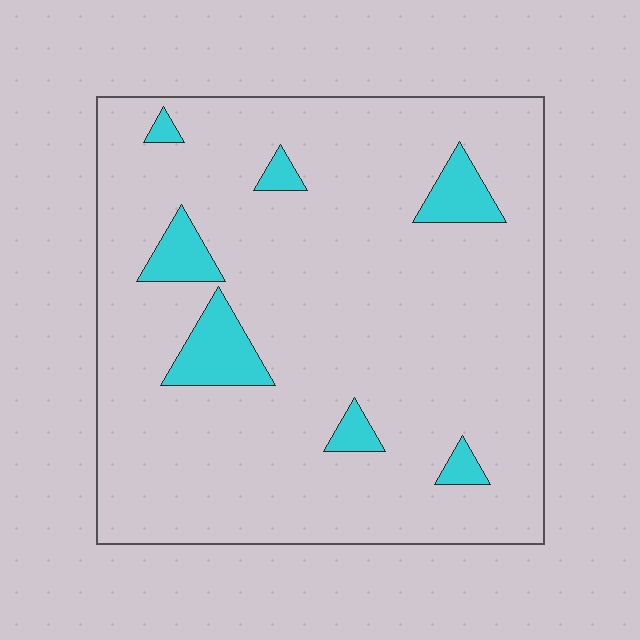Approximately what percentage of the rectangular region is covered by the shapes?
Approximately 10%.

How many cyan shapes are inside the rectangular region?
7.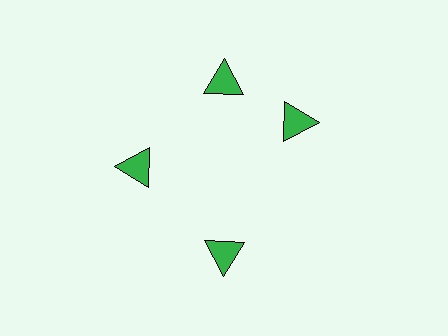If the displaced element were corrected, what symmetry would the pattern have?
It would have 4-fold rotational symmetry — the pattern would map onto itself every 90 degrees.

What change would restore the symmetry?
The symmetry would be restored by rotating it back into even spacing with its neighbors so that all 4 triangles sit at equal angles and equal distance from the center.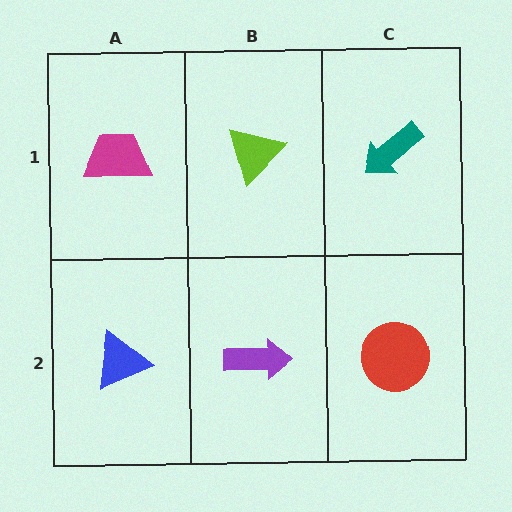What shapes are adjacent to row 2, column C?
A teal arrow (row 1, column C), a purple arrow (row 2, column B).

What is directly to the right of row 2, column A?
A purple arrow.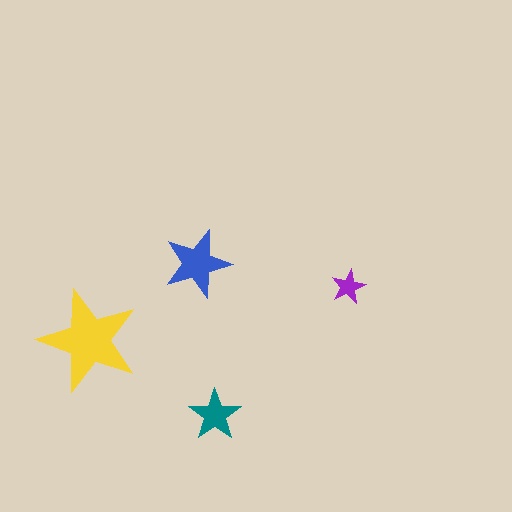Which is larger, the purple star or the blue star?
The blue one.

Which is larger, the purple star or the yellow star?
The yellow one.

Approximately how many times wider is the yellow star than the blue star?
About 1.5 times wider.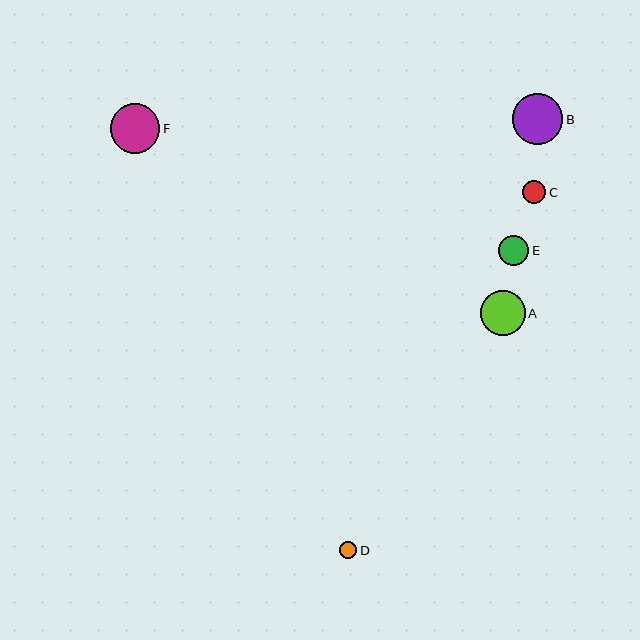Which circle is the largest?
Circle B is the largest with a size of approximately 50 pixels.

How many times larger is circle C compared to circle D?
Circle C is approximately 1.4 times the size of circle D.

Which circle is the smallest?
Circle D is the smallest with a size of approximately 17 pixels.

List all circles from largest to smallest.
From largest to smallest: B, F, A, E, C, D.